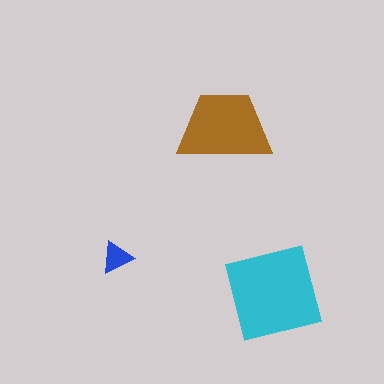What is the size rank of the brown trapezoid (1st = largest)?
2nd.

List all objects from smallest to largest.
The blue triangle, the brown trapezoid, the cyan square.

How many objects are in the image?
There are 3 objects in the image.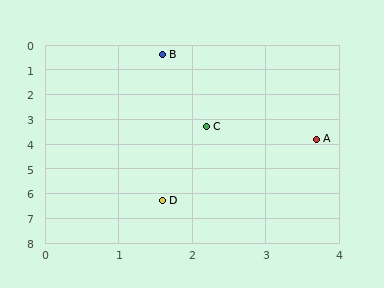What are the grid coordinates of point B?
Point B is at approximately (1.6, 0.4).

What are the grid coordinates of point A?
Point A is at approximately (3.7, 3.8).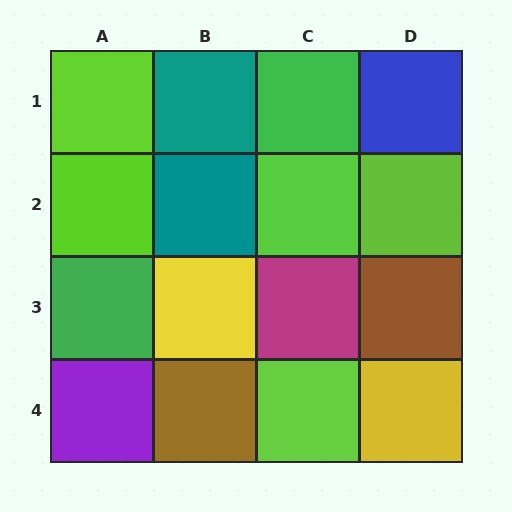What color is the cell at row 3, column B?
Yellow.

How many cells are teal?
2 cells are teal.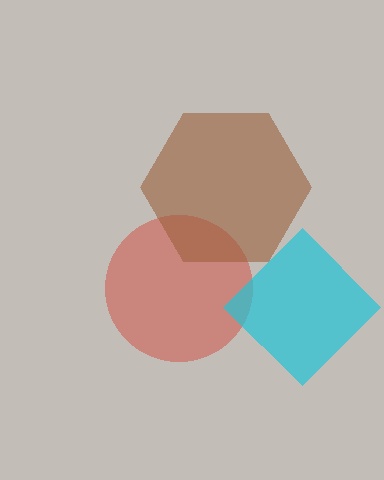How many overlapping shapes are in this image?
There are 3 overlapping shapes in the image.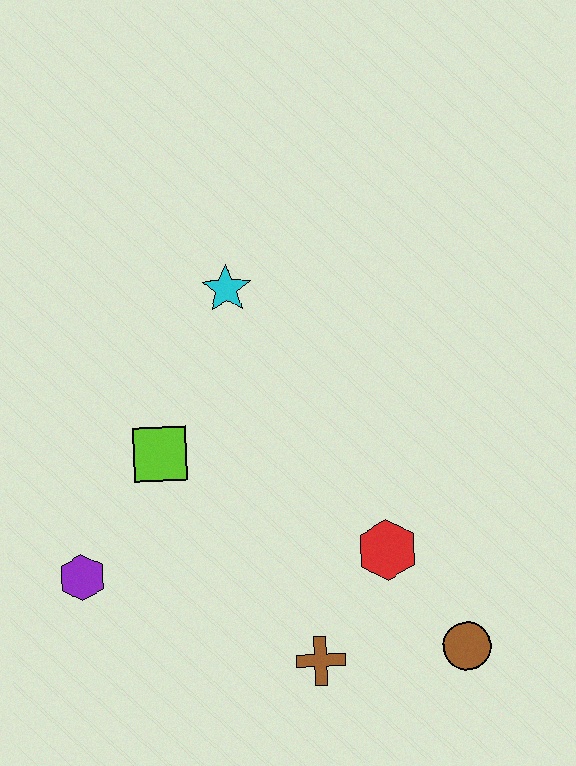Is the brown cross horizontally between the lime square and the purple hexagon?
No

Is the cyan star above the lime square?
Yes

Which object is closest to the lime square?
The purple hexagon is closest to the lime square.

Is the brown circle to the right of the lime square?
Yes